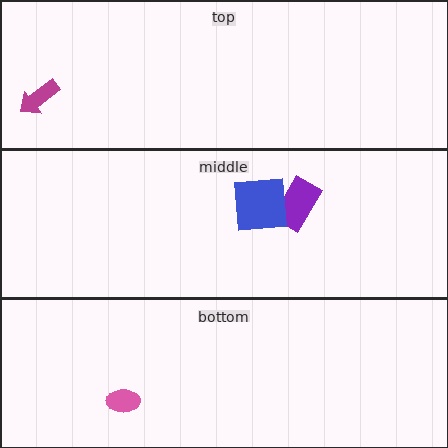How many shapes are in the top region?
1.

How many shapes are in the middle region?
2.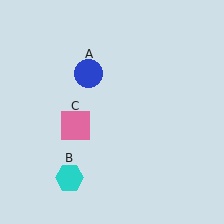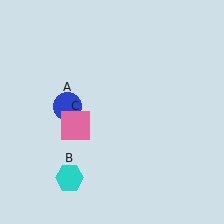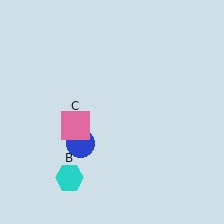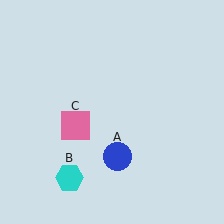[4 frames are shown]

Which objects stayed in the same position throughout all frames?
Cyan hexagon (object B) and pink square (object C) remained stationary.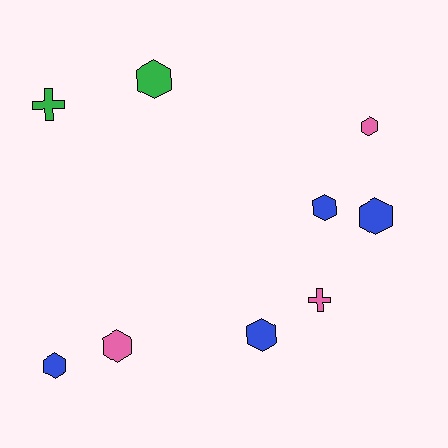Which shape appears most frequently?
Hexagon, with 7 objects.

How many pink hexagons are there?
There are 2 pink hexagons.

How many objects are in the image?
There are 9 objects.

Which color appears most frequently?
Blue, with 4 objects.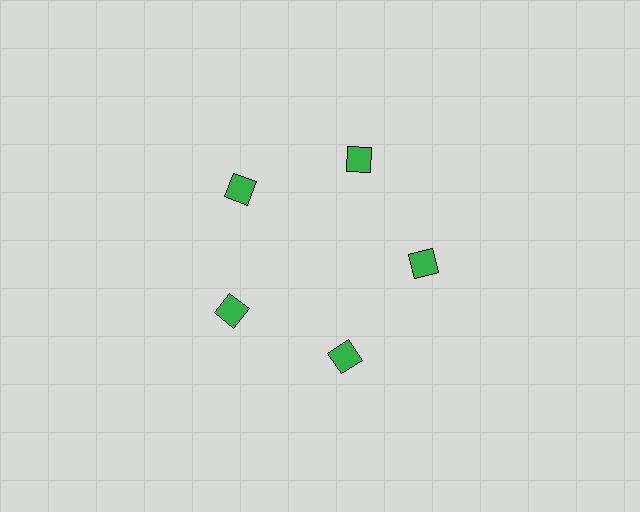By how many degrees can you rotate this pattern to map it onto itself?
The pattern maps onto itself every 72 degrees of rotation.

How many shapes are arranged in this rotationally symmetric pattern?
There are 5 shapes, arranged in 5 groups of 1.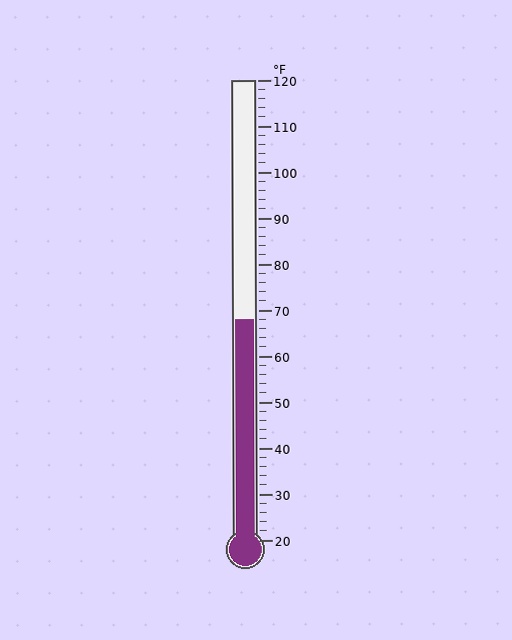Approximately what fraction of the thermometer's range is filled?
The thermometer is filled to approximately 50% of its range.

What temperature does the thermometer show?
The thermometer shows approximately 68°F.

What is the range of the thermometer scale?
The thermometer scale ranges from 20°F to 120°F.